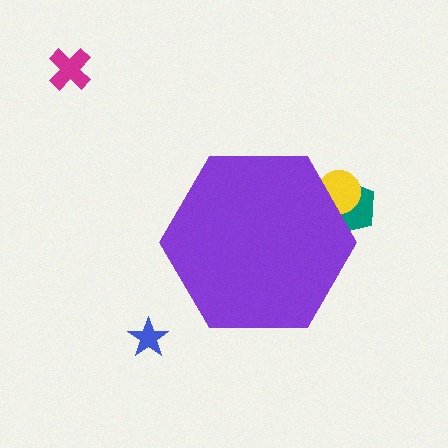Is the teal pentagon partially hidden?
Yes, the teal pentagon is partially hidden behind the purple hexagon.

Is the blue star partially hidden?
No, the blue star is fully visible.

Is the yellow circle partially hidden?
Yes, the yellow circle is partially hidden behind the purple hexagon.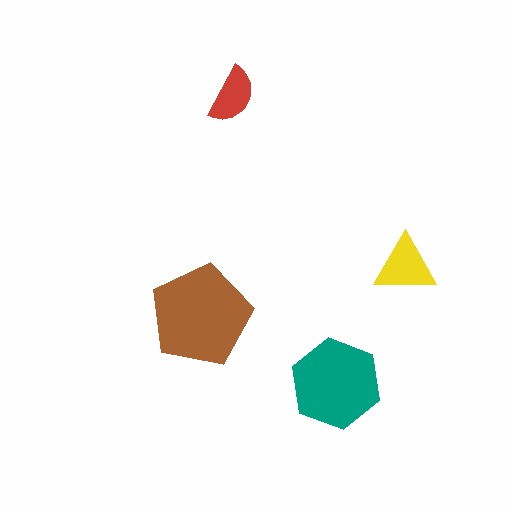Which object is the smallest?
The red semicircle.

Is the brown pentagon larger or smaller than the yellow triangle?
Larger.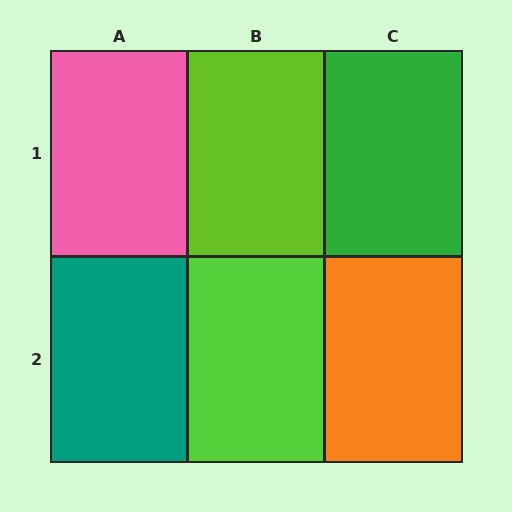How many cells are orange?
1 cell is orange.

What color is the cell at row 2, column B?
Lime.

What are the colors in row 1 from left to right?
Pink, lime, green.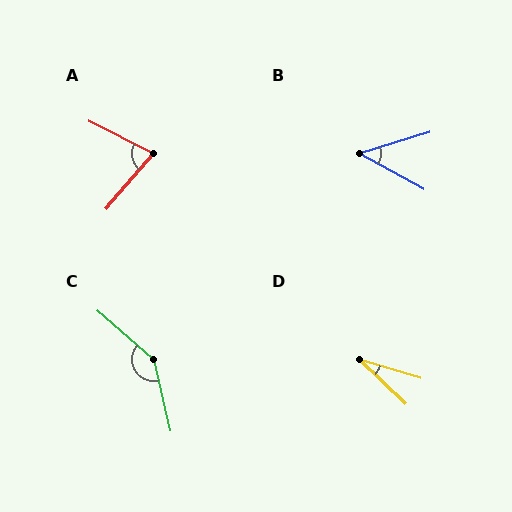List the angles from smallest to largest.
D (27°), B (46°), A (76°), C (145°).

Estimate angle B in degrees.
Approximately 46 degrees.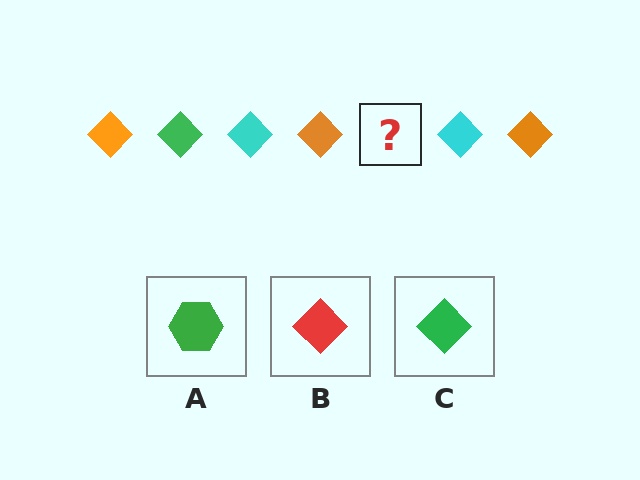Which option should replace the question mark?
Option C.